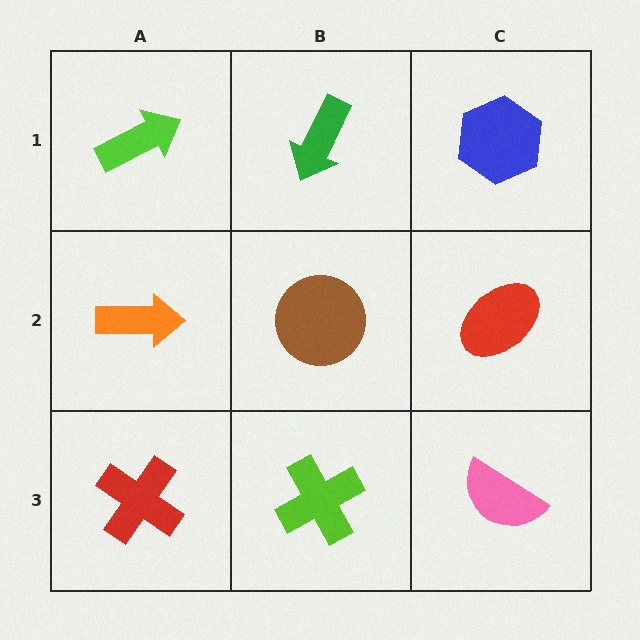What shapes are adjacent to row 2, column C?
A blue hexagon (row 1, column C), a pink semicircle (row 3, column C), a brown circle (row 2, column B).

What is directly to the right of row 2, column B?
A red ellipse.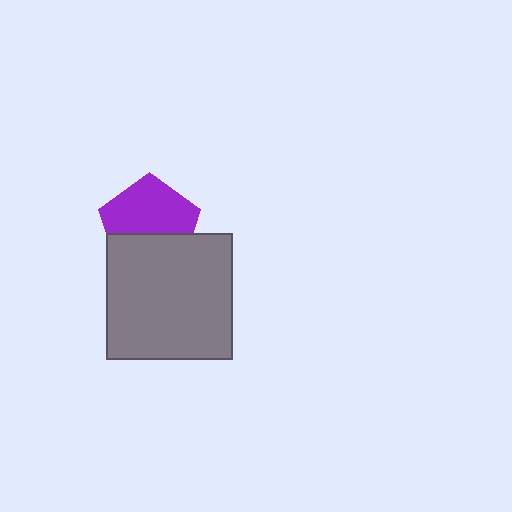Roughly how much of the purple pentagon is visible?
About half of it is visible (roughly 61%).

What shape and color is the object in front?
The object in front is a gray square.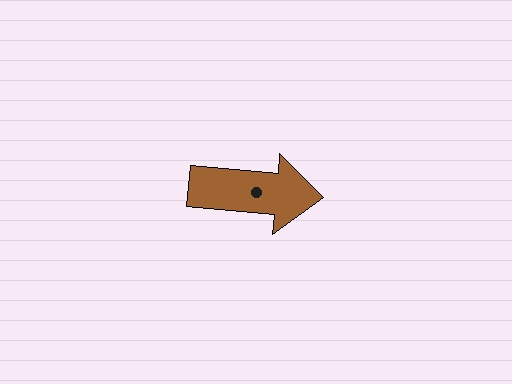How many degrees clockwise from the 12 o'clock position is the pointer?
Approximately 95 degrees.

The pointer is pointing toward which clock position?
Roughly 3 o'clock.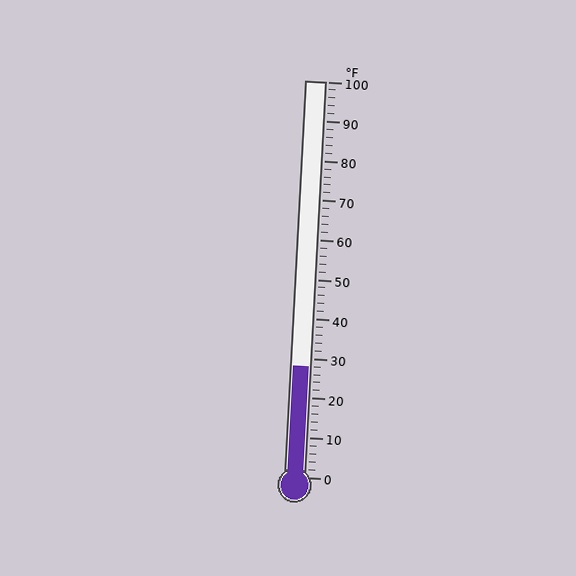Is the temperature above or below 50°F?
The temperature is below 50°F.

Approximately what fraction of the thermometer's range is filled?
The thermometer is filled to approximately 30% of its range.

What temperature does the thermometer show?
The thermometer shows approximately 28°F.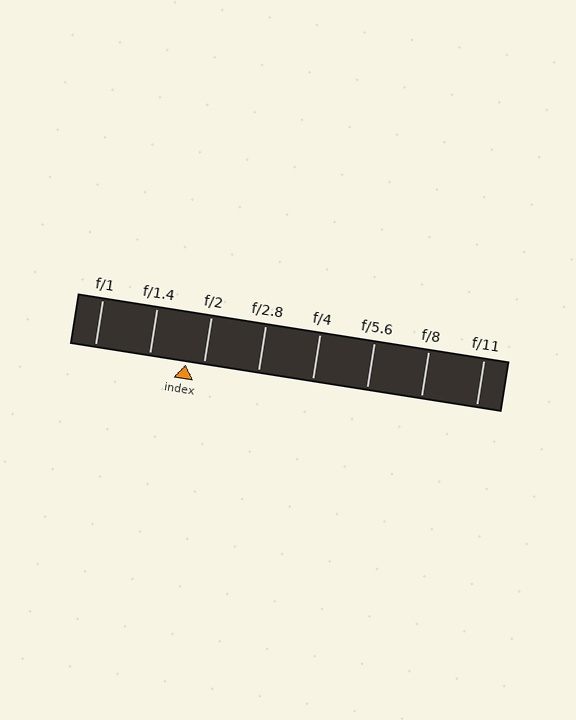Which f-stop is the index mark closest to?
The index mark is closest to f/2.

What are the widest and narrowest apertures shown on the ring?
The widest aperture shown is f/1 and the narrowest is f/11.